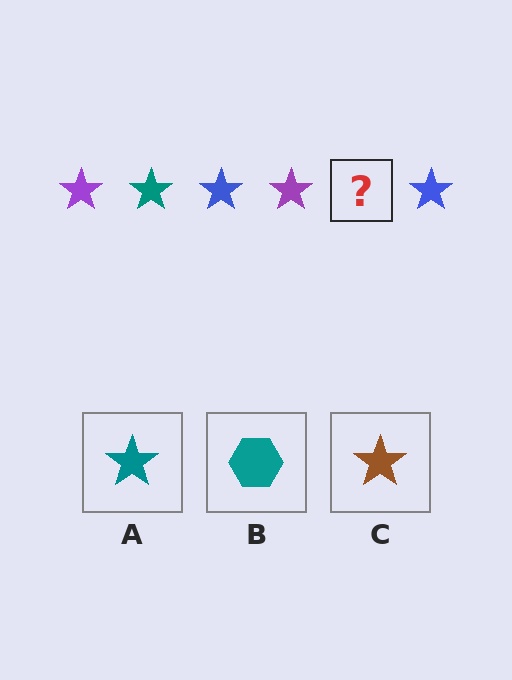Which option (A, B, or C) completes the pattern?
A.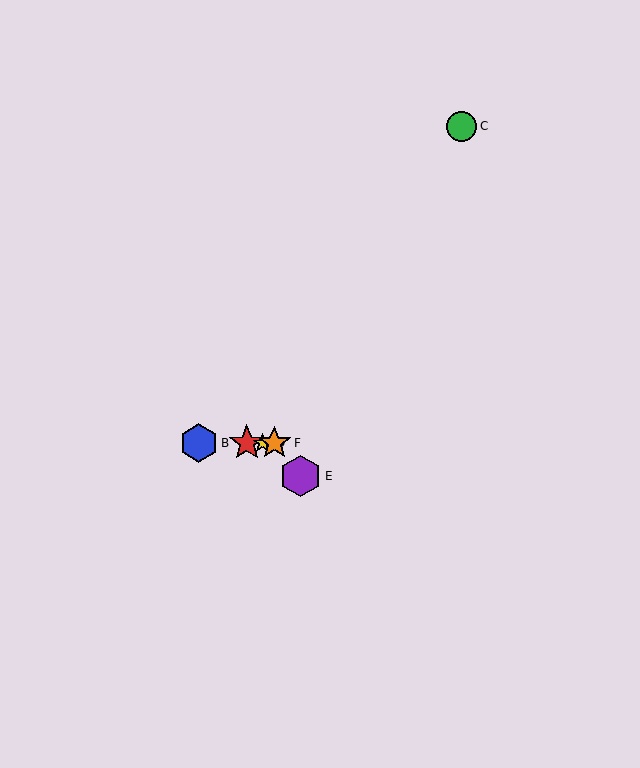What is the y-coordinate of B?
Object B is at y≈443.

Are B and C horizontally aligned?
No, B is at y≈443 and C is at y≈126.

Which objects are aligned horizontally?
Objects A, B, D, F are aligned horizontally.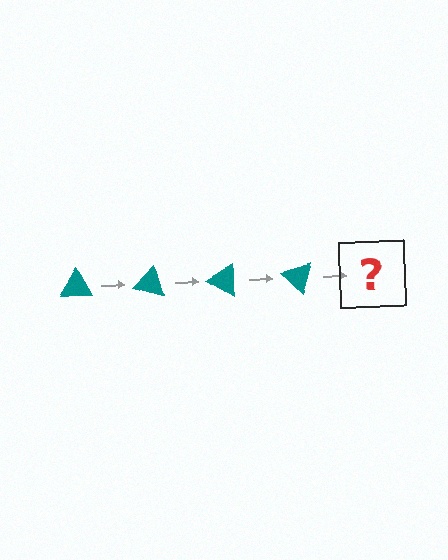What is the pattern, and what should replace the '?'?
The pattern is that the triangle rotates 15 degrees each step. The '?' should be a teal triangle rotated 60 degrees.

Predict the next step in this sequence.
The next step is a teal triangle rotated 60 degrees.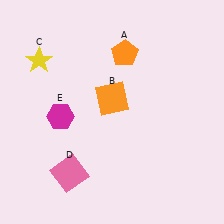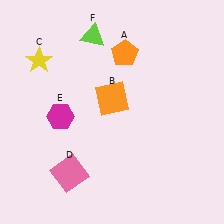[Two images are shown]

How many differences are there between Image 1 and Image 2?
There is 1 difference between the two images.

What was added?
A lime triangle (F) was added in Image 2.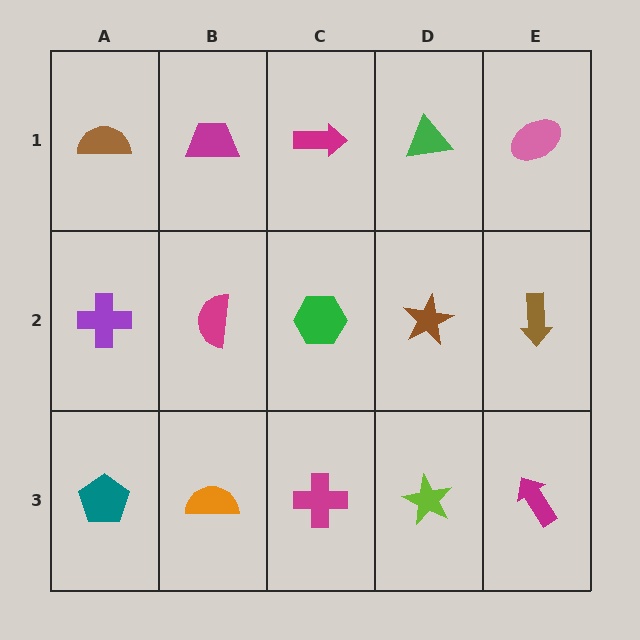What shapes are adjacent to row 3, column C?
A green hexagon (row 2, column C), an orange semicircle (row 3, column B), a lime star (row 3, column D).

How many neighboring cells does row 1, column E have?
2.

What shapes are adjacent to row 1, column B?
A magenta semicircle (row 2, column B), a brown semicircle (row 1, column A), a magenta arrow (row 1, column C).